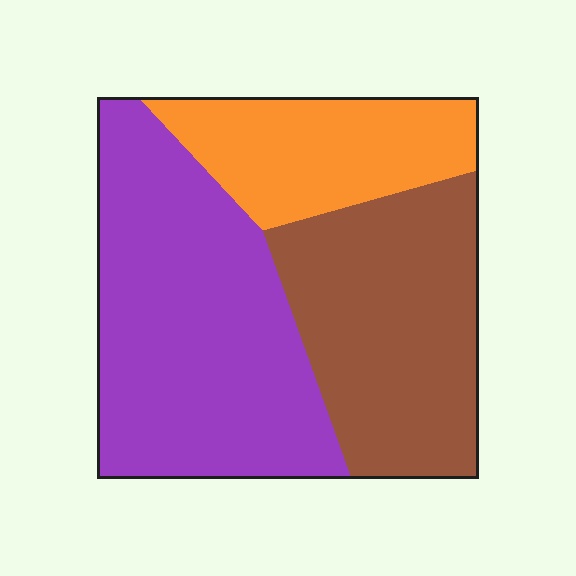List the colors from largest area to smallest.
From largest to smallest: purple, brown, orange.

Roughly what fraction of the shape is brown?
Brown covers 34% of the shape.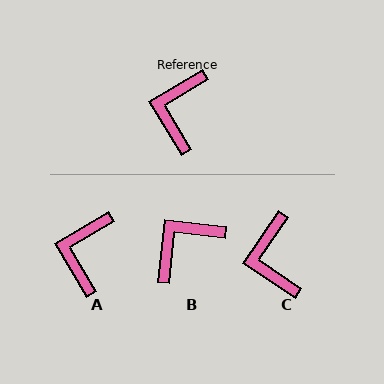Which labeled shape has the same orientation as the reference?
A.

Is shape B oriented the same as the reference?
No, it is off by about 37 degrees.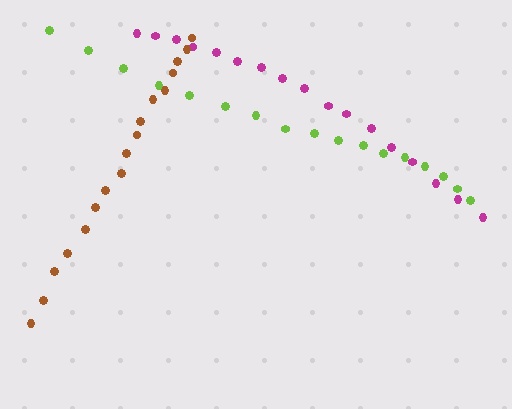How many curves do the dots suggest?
There are 3 distinct paths.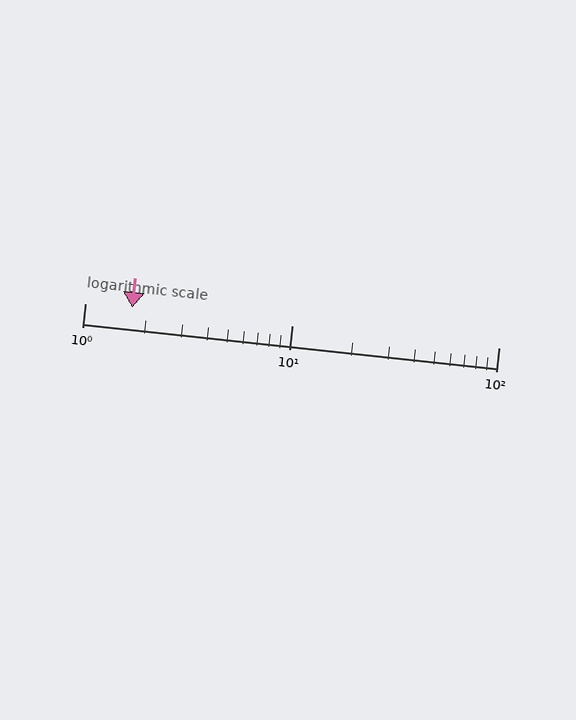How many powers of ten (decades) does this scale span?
The scale spans 2 decades, from 1 to 100.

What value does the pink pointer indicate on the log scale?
The pointer indicates approximately 1.7.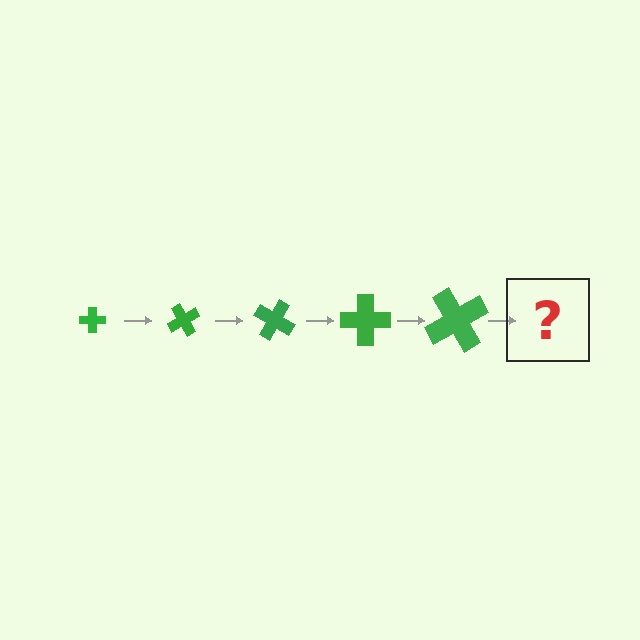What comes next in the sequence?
The next element should be a cross, larger than the previous one and rotated 300 degrees from the start.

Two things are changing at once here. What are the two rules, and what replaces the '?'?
The two rules are that the cross grows larger each step and it rotates 60 degrees each step. The '?' should be a cross, larger than the previous one and rotated 300 degrees from the start.